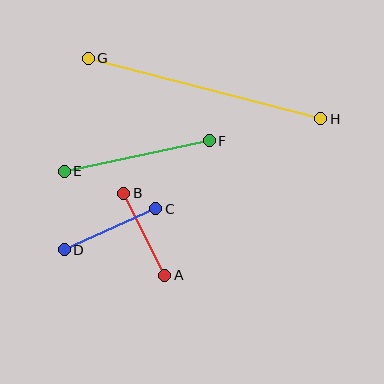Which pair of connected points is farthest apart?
Points G and H are farthest apart.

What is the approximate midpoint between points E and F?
The midpoint is at approximately (137, 156) pixels.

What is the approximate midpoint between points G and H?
The midpoint is at approximately (205, 88) pixels.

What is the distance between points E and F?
The distance is approximately 148 pixels.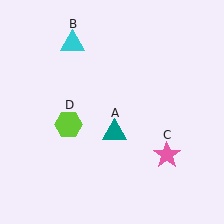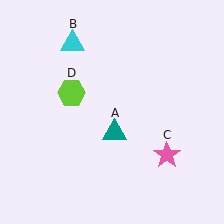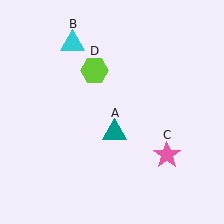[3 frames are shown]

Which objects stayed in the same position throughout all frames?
Teal triangle (object A) and cyan triangle (object B) and pink star (object C) remained stationary.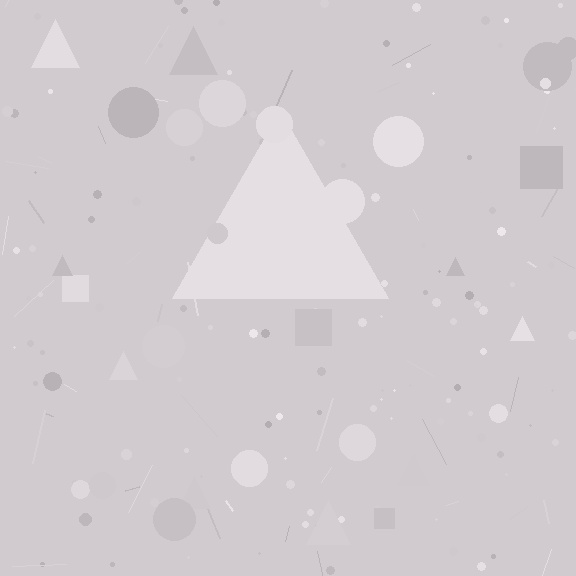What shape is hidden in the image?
A triangle is hidden in the image.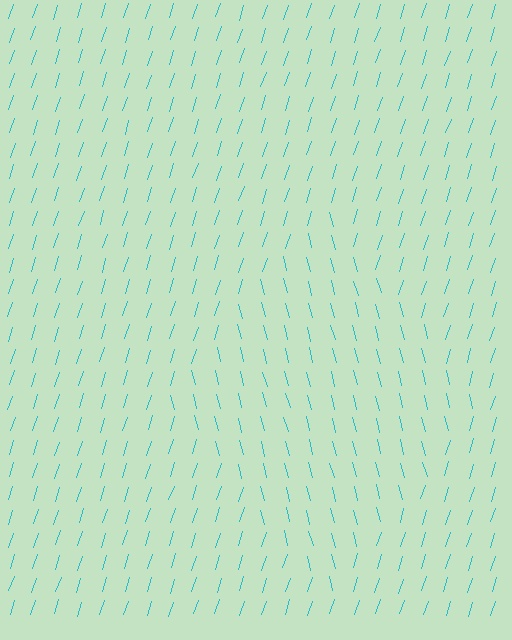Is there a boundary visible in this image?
Yes, there is a texture boundary formed by a change in line orientation.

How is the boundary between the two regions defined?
The boundary is defined purely by a change in line orientation (approximately 33 degrees difference). All lines are the same color and thickness.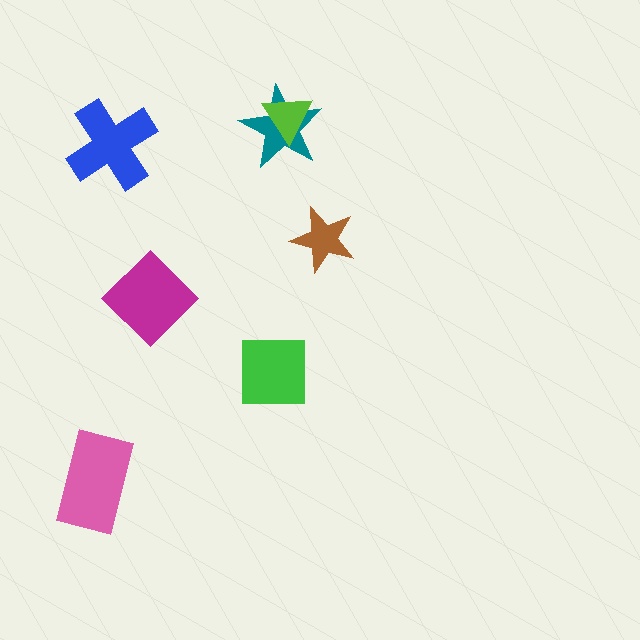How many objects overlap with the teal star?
1 object overlaps with the teal star.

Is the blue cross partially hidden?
No, no other shape covers it.